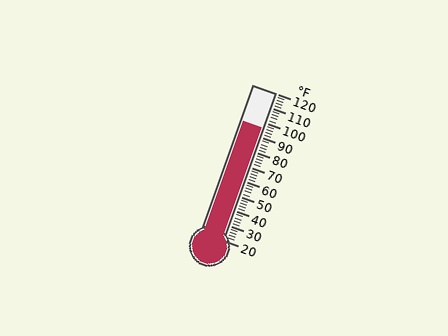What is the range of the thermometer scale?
The thermometer scale ranges from 20°F to 120°F.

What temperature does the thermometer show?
The thermometer shows approximately 96°F.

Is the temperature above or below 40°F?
The temperature is above 40°F.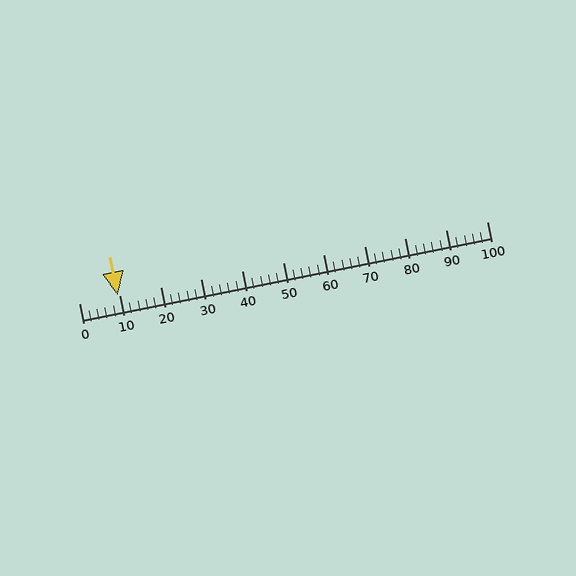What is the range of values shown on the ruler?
The ruler shows values from 0 to 100.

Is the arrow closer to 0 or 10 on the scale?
The arrow is closer to 10.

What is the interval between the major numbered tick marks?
The major tick marks are spaced 10 units apart.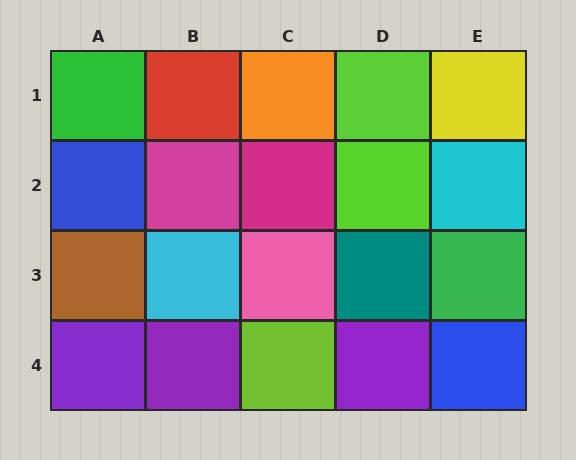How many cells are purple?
3 cells are purple.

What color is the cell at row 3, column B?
Cyan.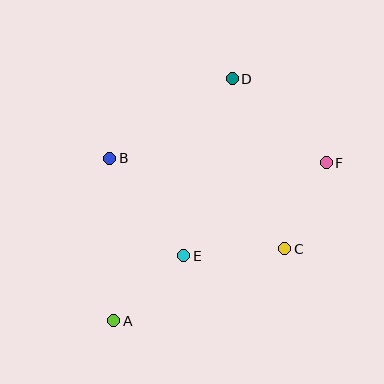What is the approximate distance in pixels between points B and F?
The distance between B and F is approximately 216 pixels.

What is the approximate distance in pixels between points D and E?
The distance between D and E is approximately 183 pixels.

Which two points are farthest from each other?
Points A and D are farthest from each other.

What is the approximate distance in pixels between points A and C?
The distance between A and C is approximately 185 pixels.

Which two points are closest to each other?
Points C and F are closest to each other.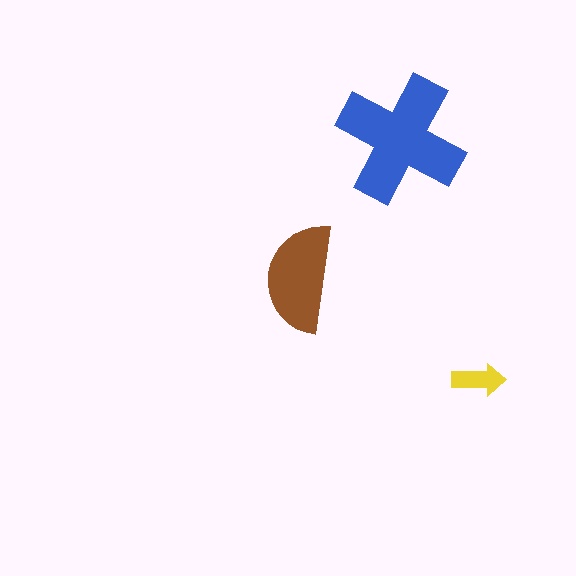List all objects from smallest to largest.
The yellow arrow, the brown semicircle, the blue cross.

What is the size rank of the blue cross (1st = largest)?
1st.